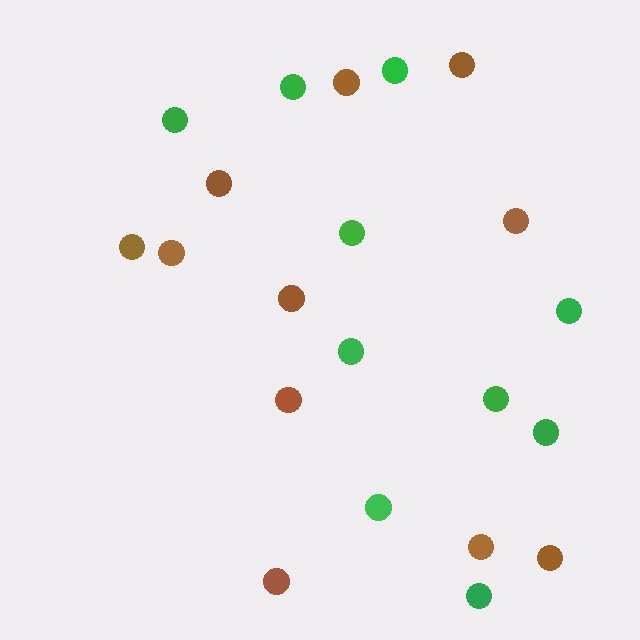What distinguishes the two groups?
There are 2 groups: one group of brown circles (11) and one group of green circles (10).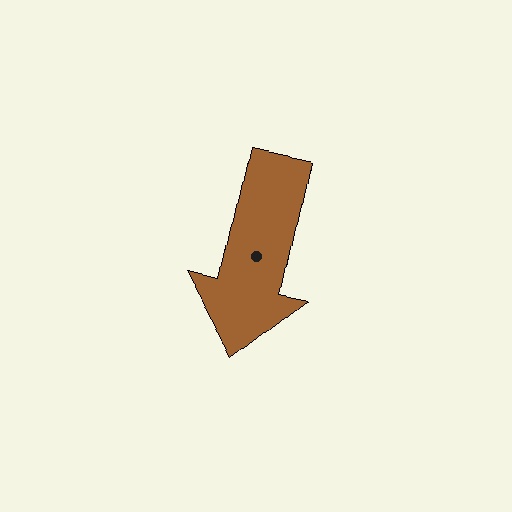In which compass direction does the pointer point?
South.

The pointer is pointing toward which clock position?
Roughly 6 o'clock.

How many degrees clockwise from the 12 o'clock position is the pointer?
Approximately 192 degrees.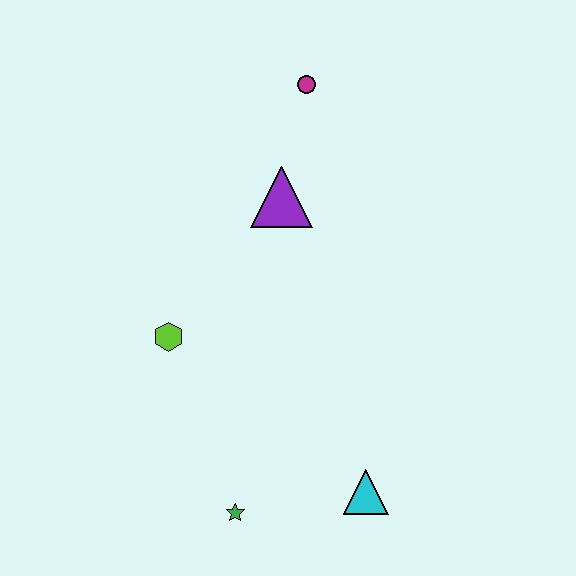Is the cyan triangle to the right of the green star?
Yes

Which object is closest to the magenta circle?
The purple triangle is closest to the magenta circle.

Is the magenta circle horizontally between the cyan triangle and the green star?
Yes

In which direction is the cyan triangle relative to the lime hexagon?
The cyan triangle is to the right of the lime hexagon.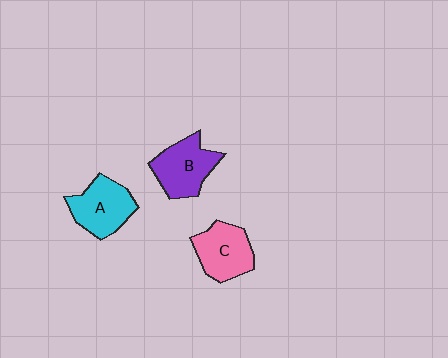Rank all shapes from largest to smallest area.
From largest to smallest: B (purple), A (cyan), C (pink).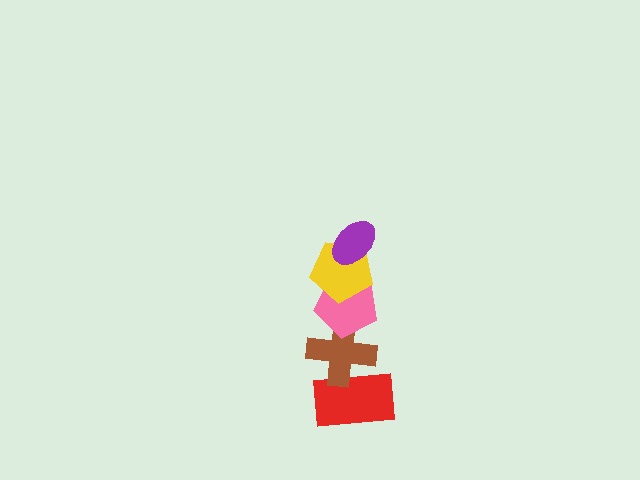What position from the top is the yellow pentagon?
The yellow pentagon is 2nd from the top.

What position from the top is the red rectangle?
The red rectangle is 5th from the top.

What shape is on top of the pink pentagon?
The yellow pentagon is on top of the pink pentagon.